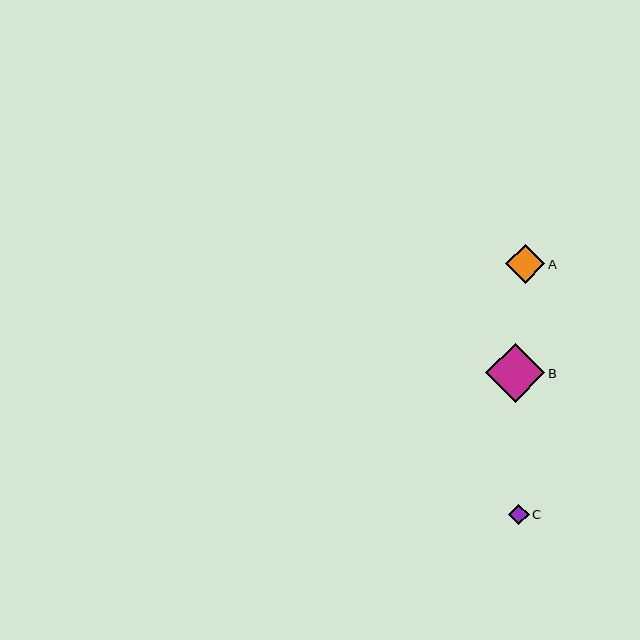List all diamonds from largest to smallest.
From largest to smallest: B, A, C.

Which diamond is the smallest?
Diamond C is the smallest with a size of approximately 21 pixels.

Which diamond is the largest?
Diamond B is the largest with a size of approximately 59 pixels.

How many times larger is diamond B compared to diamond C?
Diamond B is approximately 2.9 times the size of diamond C.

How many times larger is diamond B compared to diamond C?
Diamond B is approximately 2.9 times the size of diamond C.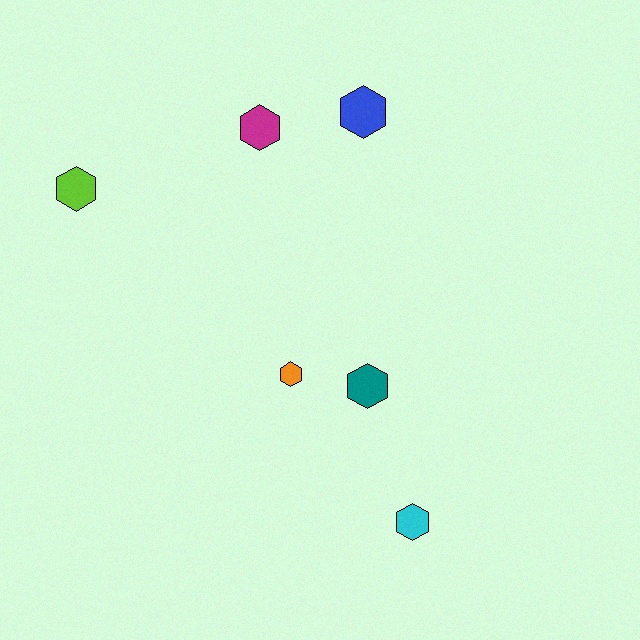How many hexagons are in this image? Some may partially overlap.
There are 6 hexagons.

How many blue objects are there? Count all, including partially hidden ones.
There is 1 blue object.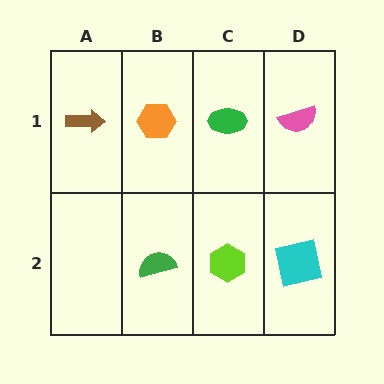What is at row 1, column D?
A pink semicircle.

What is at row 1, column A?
A brown arrow.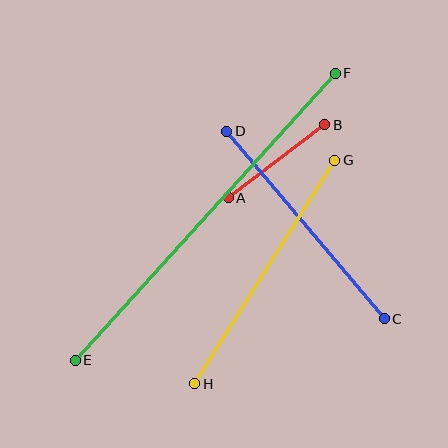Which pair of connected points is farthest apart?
Points E and F are farthest apart.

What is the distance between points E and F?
The distance is approximately 387 pixels.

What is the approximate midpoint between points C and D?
The midpoint is at approximately (306, 225) pixels.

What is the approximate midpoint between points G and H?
The midpoint is at approximately (265, 272) pixels.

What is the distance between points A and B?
The distance is approximately 121 pixels.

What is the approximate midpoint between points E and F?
The midpoint is at approximately (205, 217) pixels.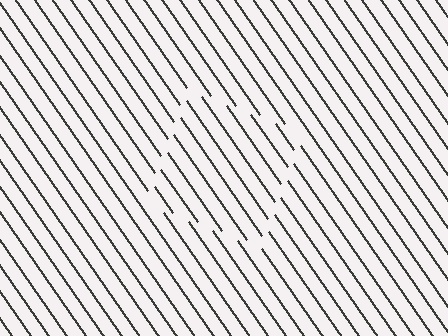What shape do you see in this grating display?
An illusory square. The interior of the shape contains the same grating, shifted by half a period — the contour is defined by the phase discontinuity where line-ends from the inner and outer gratings abut.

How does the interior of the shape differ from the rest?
The interior of the shape contains the same grating, shifted by half a period — the contour is defined by the phase discontinuity where line-ends from the inner and outer gratings abut.